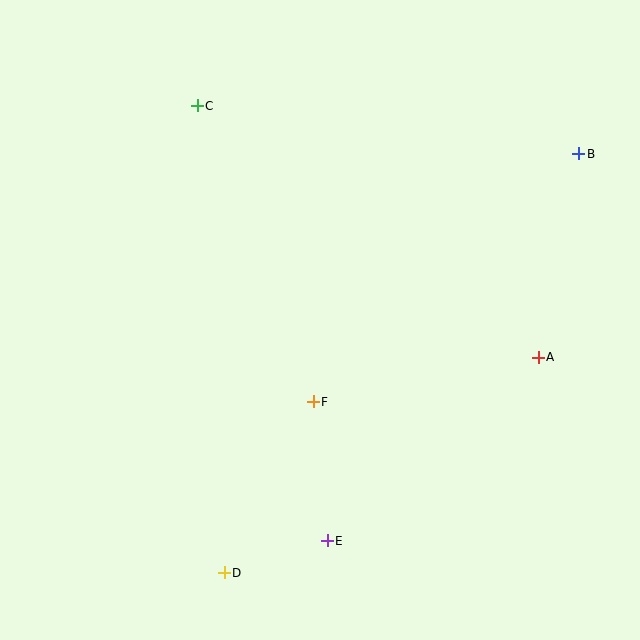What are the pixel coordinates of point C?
Point C is at (197, 106).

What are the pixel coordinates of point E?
Point E is at (327, 541).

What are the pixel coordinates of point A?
Point A is at (538, 357).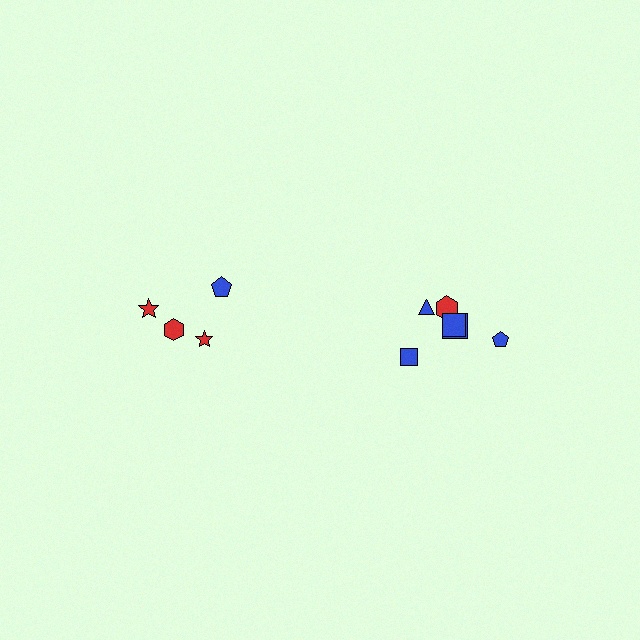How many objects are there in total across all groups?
There are 10 objects.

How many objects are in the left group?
There are 4 objects.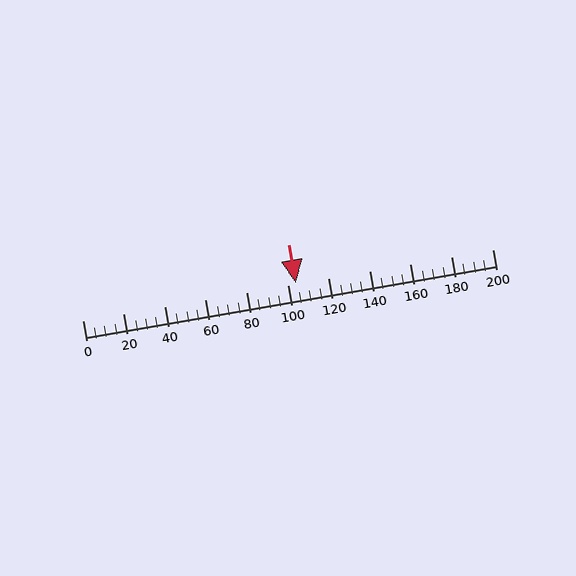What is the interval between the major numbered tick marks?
The major tick marks are spaced 20 units apart.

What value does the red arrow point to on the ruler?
The red arrow points to approximately 104.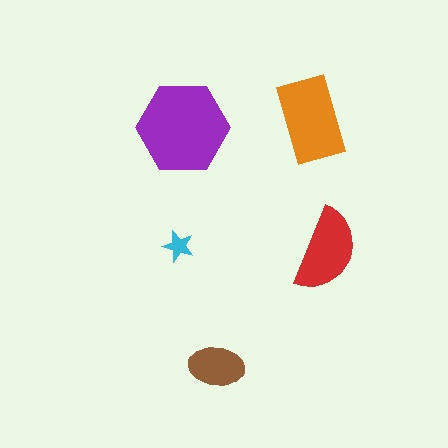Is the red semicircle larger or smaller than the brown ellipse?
Larger.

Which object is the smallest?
The cyan star.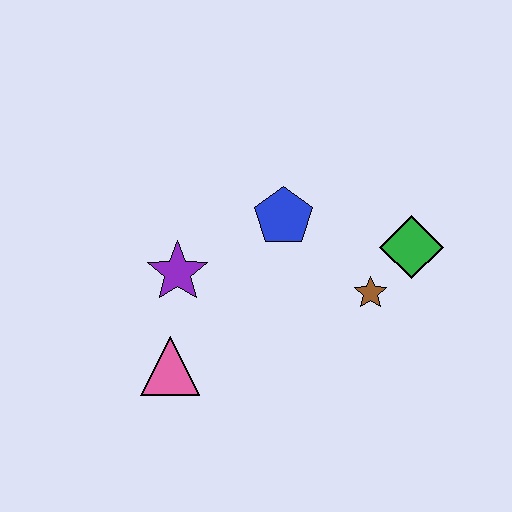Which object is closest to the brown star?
The green diamond is closest to the brown star.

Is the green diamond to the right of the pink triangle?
Yes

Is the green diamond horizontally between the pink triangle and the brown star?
No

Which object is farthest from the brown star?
The pink triangle is farthest from the brown star.